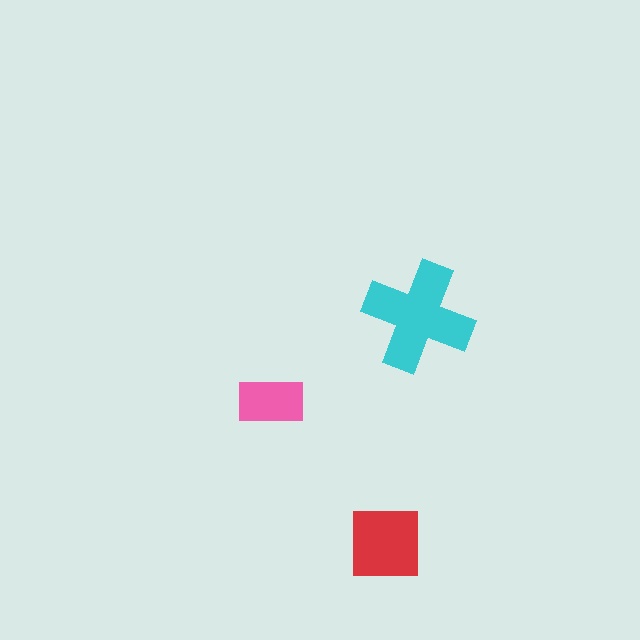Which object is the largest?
The cyan cross.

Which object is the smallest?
The pink rectangle.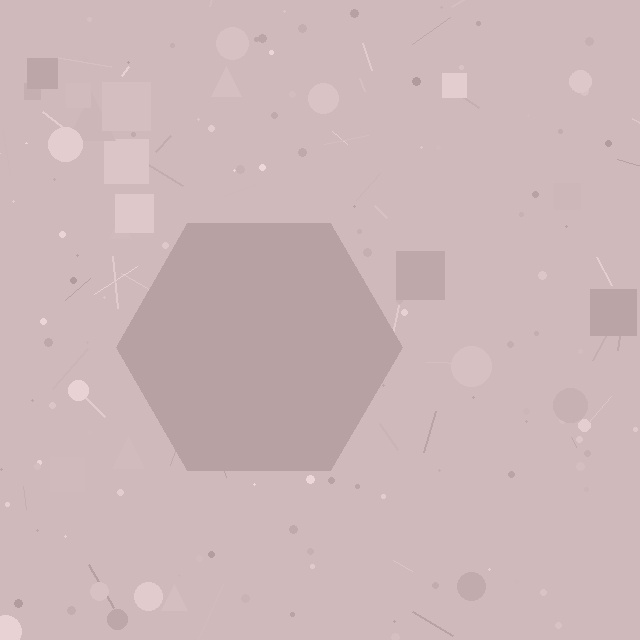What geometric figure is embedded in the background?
A hexagon is embedded in the background.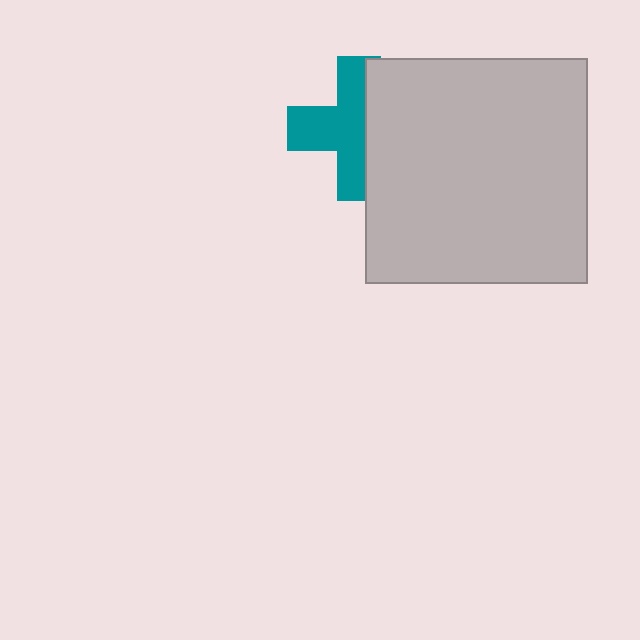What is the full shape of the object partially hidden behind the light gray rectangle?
The partially hidden object is a teal cross.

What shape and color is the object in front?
The object in front is a light gray rectangle.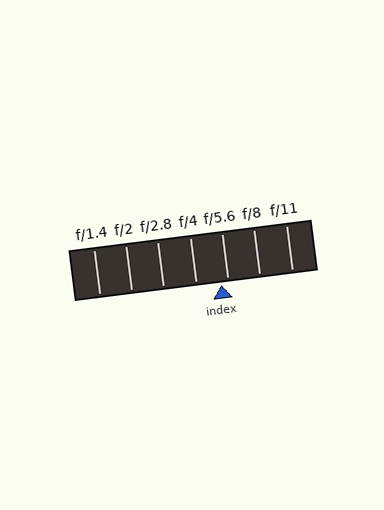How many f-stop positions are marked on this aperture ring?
There are 7 f-stop positions marked.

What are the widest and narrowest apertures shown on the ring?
The widest aperture shown is f/1.4 and the narrowest is f/11.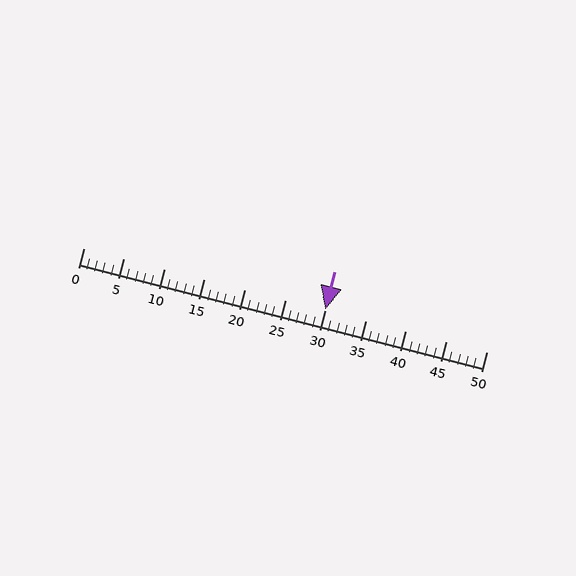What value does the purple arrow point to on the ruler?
The purple arrow points to approximately 30.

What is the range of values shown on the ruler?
The ruler shows values from 0 to 50.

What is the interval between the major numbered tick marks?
The major tick marks are spaced 5 units apart.